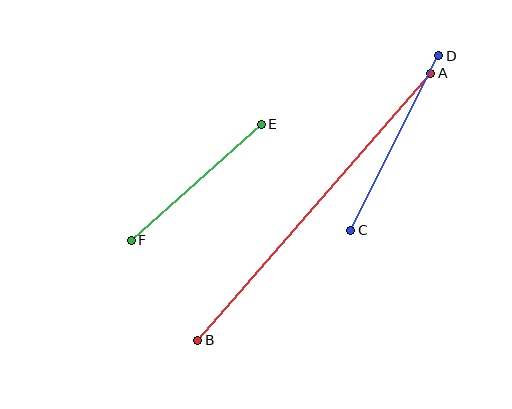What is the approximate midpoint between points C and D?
The midpoint is at approximately (395, 143) pixels.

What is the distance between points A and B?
The distance is approximately 354 pixels.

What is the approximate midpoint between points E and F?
The midpoint is at approximately (196, 182) pixels.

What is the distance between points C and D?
The distance is approximately 195 pixels.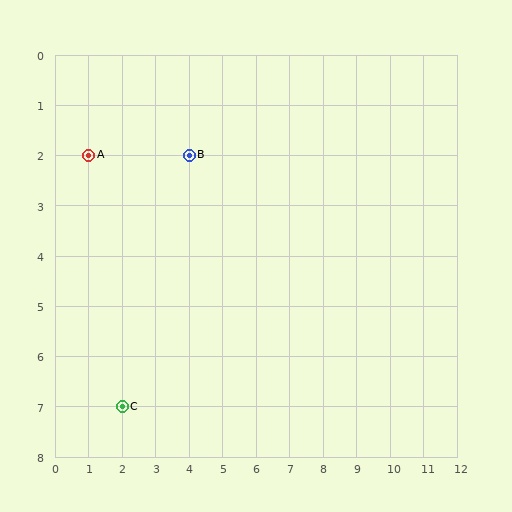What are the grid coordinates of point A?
Point A is at grid coordinates (1, 2).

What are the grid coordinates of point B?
Point B is at grid coordinates (4, 2).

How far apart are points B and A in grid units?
Points B and A are 3 columns apart.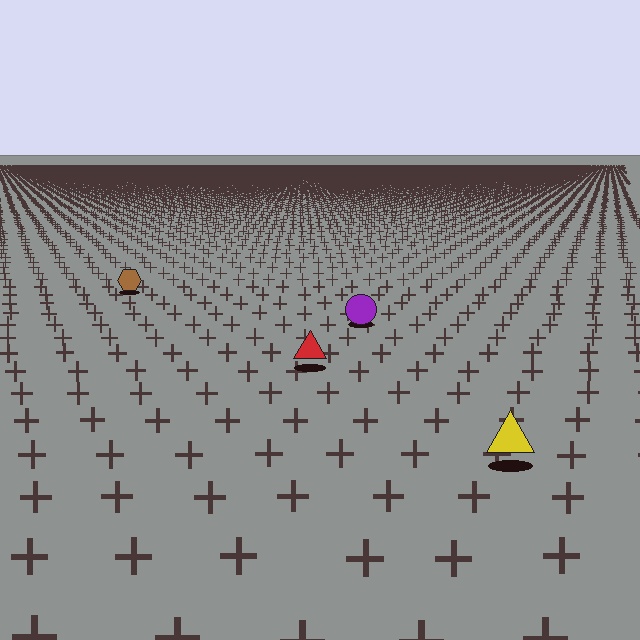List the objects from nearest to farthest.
From nearest to farthest: the yellow triangle, the red triangle, the purple circle, the brown hexagon.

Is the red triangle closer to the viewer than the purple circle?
Yes. The red triangle is closer — you can tell from the texture gradient: the ground texture is coarser near it.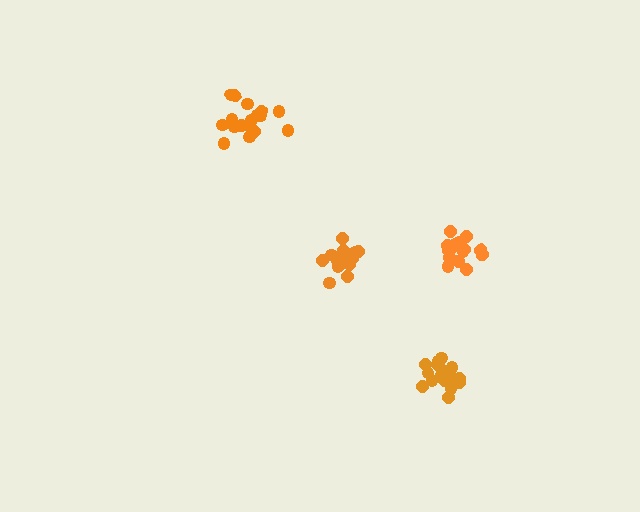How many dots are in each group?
Group 1: 16 dots, Group 2: 16 dots, Group 3: 19 dots, Group 4: 18 dots (69 total).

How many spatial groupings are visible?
There are 4 spatial groupings.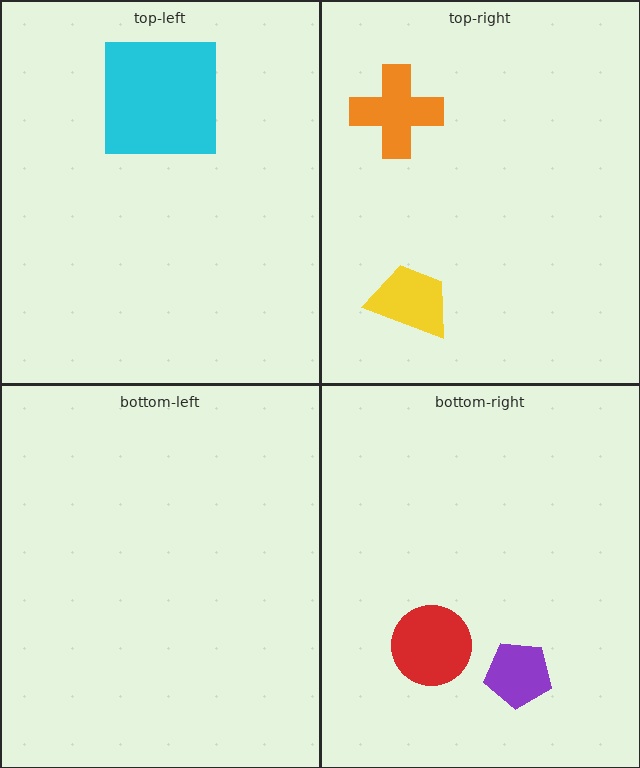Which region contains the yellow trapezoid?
The top-right region.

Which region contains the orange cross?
The top-right region.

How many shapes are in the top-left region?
1.